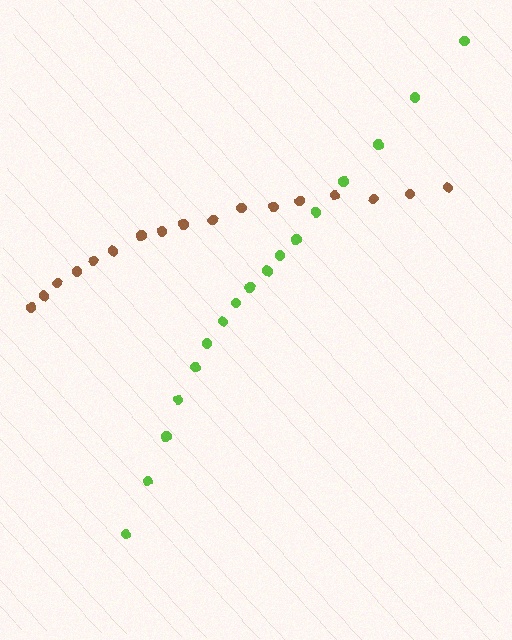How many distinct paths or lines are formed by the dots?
There are 2 distinct paths.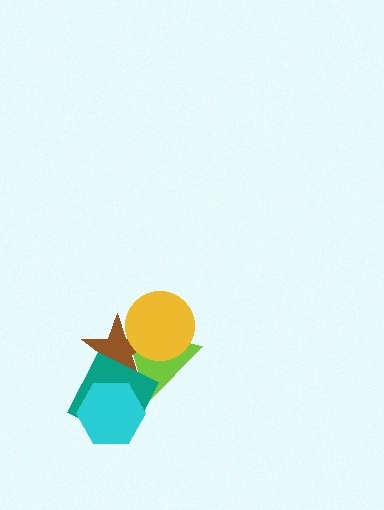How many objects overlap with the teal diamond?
3 objects overlap with the teal diamond.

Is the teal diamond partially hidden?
Yes, it is partially covered by another shape.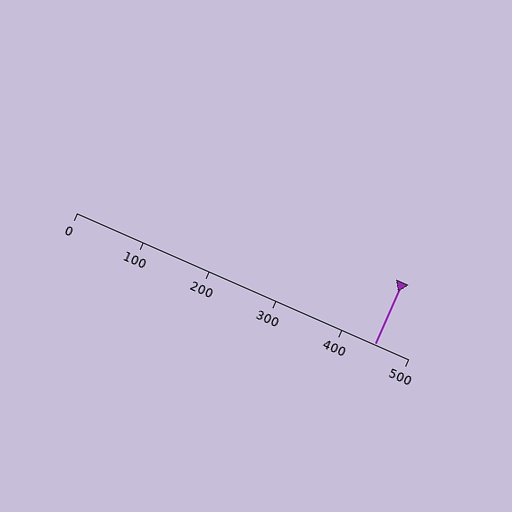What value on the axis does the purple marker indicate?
The marker indicates approximately 450.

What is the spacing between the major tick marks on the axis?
The major ticks are spaced 100 apart.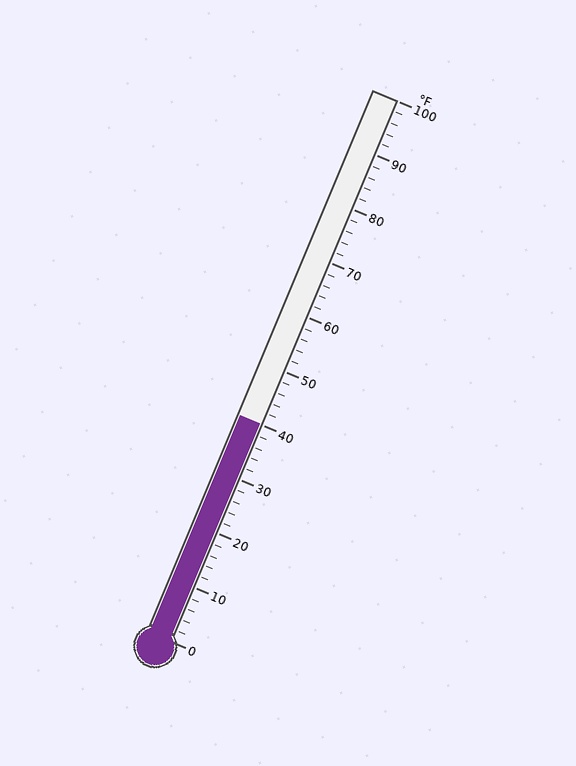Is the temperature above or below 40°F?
The temperature is at 40°F.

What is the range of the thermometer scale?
The thermometer scale ranges from 0°F to 100°F.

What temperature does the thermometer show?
The thermometer shows approximately 40°F.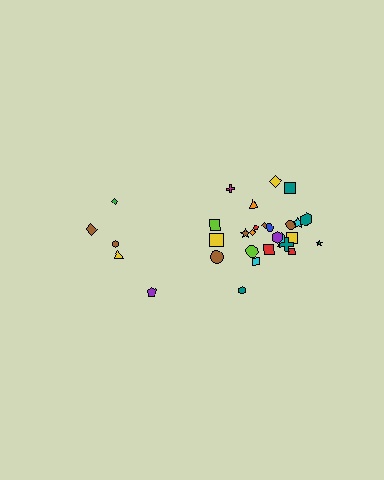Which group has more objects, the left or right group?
The right group.